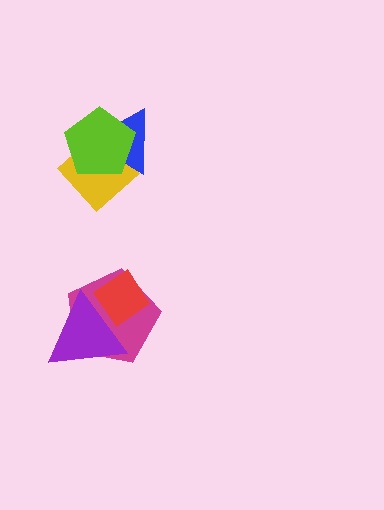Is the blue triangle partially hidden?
Yes, it is partially covered by another shape.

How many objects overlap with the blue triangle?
2 objects overlap with the blue triangle.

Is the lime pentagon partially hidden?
No, no other shape covers it.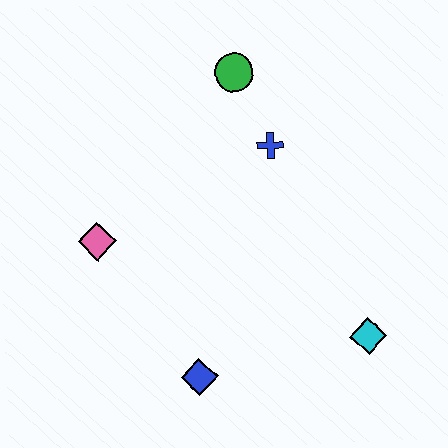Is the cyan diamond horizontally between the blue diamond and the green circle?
No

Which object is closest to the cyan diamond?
The blue diamond is closest to the cyan diamond.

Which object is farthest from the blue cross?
The blue diamond is farthest from the blue cross.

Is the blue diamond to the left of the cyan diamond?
Yes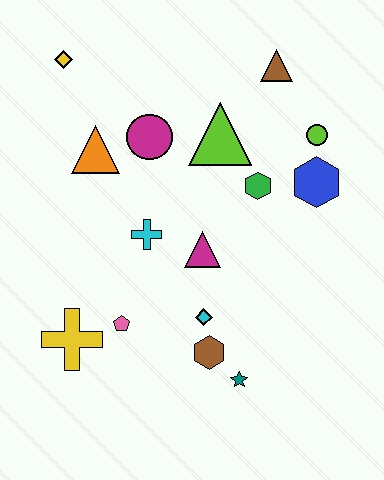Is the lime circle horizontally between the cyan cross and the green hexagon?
No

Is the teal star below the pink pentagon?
Yes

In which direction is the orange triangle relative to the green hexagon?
The orange triangle is to the left of the green hexagon.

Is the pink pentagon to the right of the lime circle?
No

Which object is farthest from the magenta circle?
The teal star is farthest from the magenta circle.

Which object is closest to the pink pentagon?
The yellow cross is closest to the pink pentagon.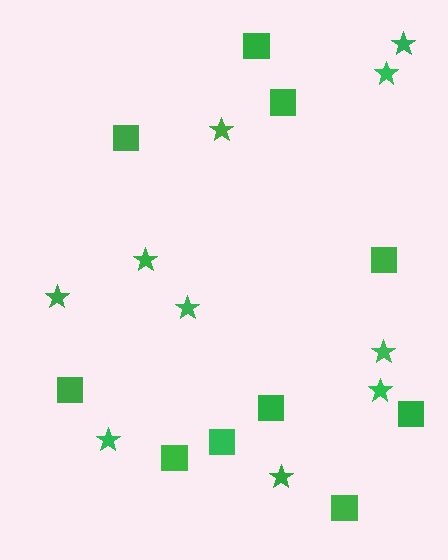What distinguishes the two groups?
There are 2 groups: one group of stars (10) and one group of squares (10).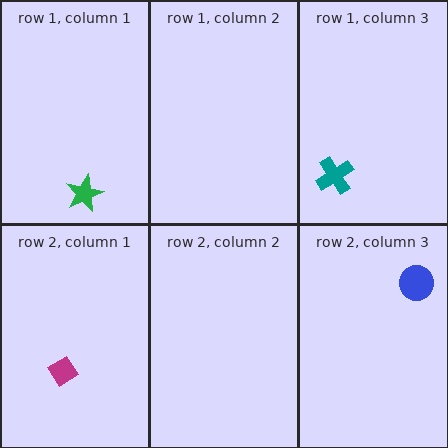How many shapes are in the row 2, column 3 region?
1.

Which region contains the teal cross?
The row 1, column 3 region.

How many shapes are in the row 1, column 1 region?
1.